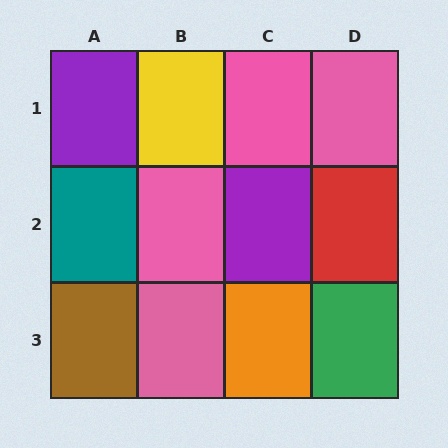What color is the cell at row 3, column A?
Brown.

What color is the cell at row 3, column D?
Green.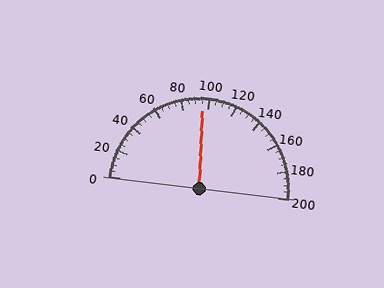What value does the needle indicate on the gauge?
The needle indicates approximately 95.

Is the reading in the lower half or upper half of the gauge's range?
The reading is in the lower half of the range (0 to 200).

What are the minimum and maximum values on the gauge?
The gauge ranges from 0 to 200.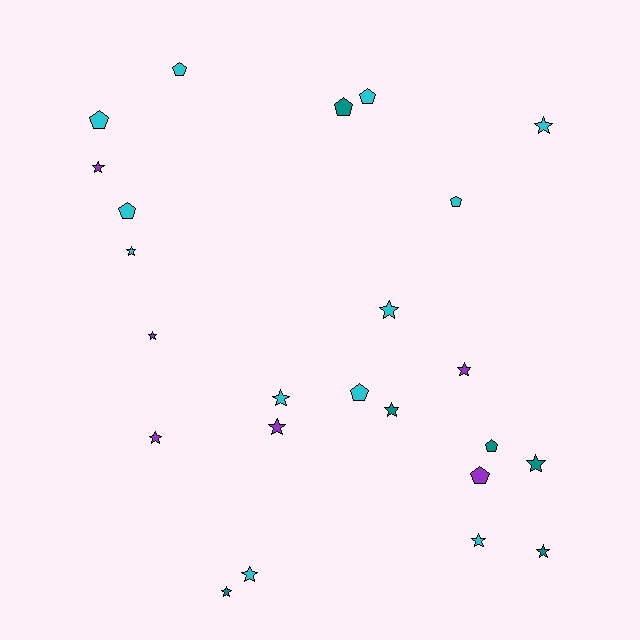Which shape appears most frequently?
Star, with 15 objects.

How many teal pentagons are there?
There are 2 teal pentagons.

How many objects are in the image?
There are 24 objects.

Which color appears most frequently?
Cyan, with 12 objects.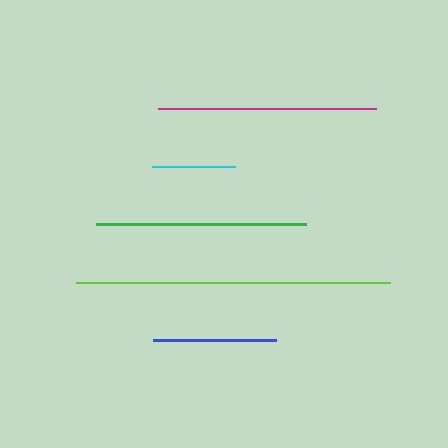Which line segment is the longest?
The lime line is the longest at approximately 315 pixels.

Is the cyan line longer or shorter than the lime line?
The lime line is longer than the cyan line.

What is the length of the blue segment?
The blue segment is approximately 123 pixels long.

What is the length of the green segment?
The green segment is approximately 210 pixels long.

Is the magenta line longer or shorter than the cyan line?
The magenta line is longer than the cyan line.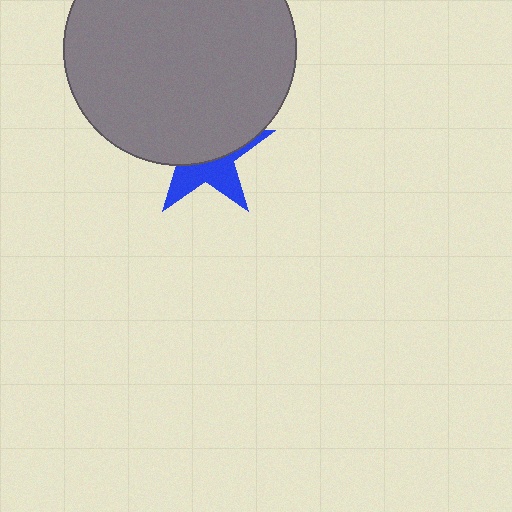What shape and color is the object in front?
The object in front is a gray circle.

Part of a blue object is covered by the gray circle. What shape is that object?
It is a star.